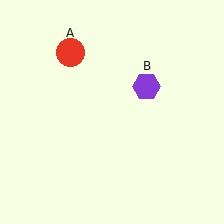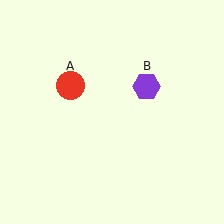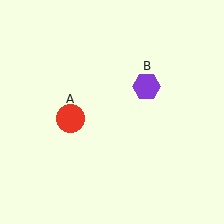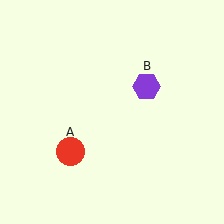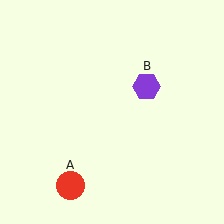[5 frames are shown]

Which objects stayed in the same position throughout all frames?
Purple hexagon (object B) remained stationary.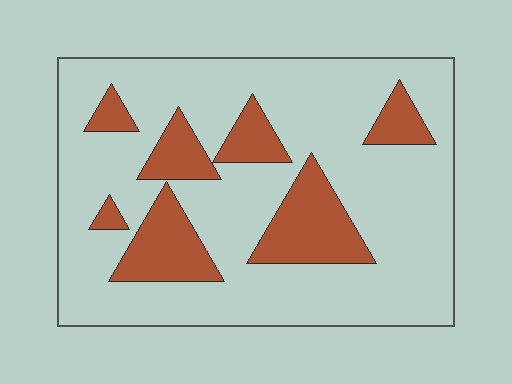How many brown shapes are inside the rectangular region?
7.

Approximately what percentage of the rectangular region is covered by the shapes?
Approximately 20%.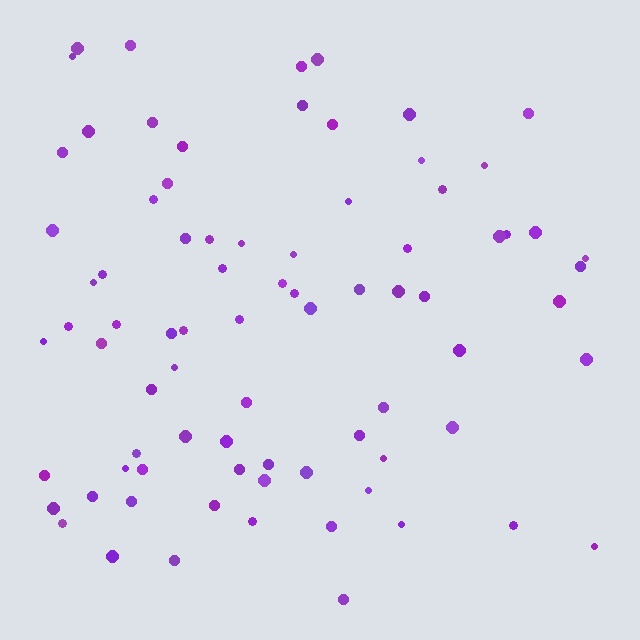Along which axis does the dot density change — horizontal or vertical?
Horizontal.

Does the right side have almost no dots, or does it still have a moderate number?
Still a moderate number, just noticeably fewer than the left.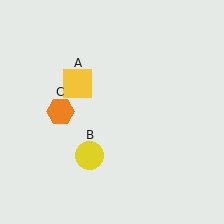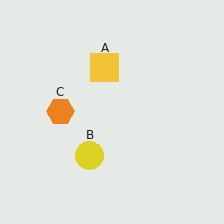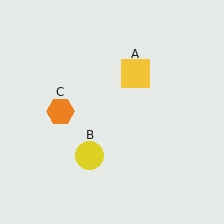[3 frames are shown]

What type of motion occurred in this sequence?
The yellow square (object A) rotated clockwise around the center of the scene.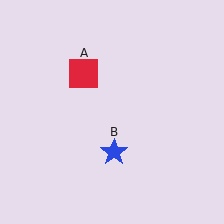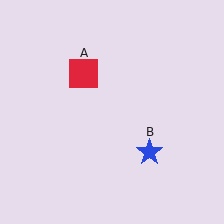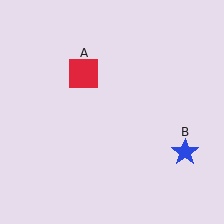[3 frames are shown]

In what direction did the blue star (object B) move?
The blue star (object B) moved right.